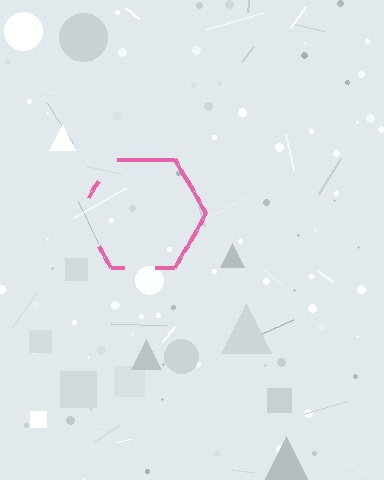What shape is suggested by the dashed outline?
The dashed outline suggests a hexagon.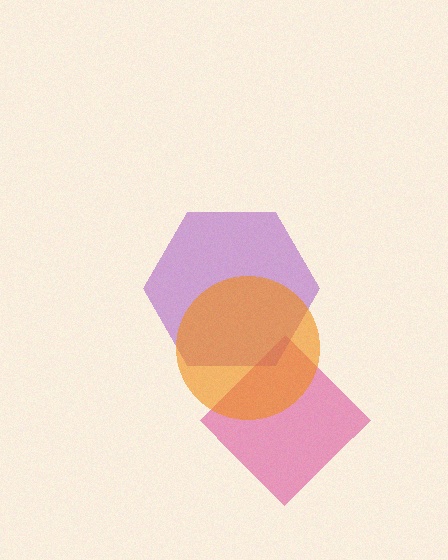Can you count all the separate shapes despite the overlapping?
Yes, there are 3 separate shapes.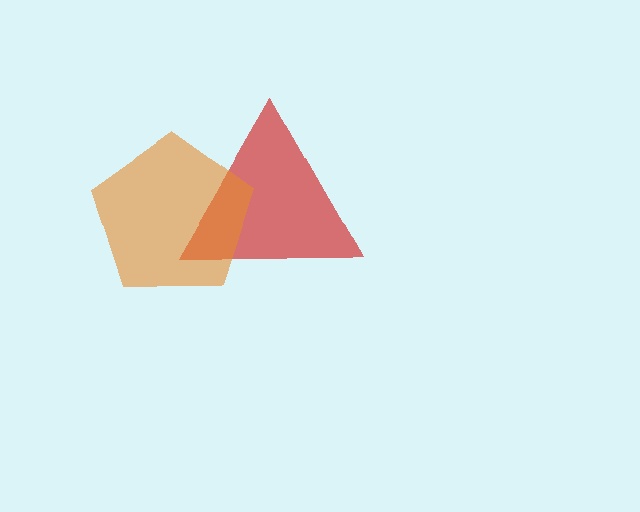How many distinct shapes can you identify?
There are 2 distinct shapes: a red triangle, an orange pentagon.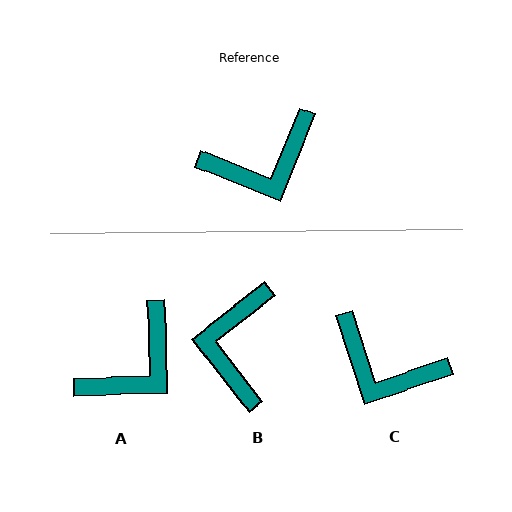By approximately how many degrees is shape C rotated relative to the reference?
Approximately 50 degrees clockwise.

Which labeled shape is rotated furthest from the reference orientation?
B, about 120 degrees away.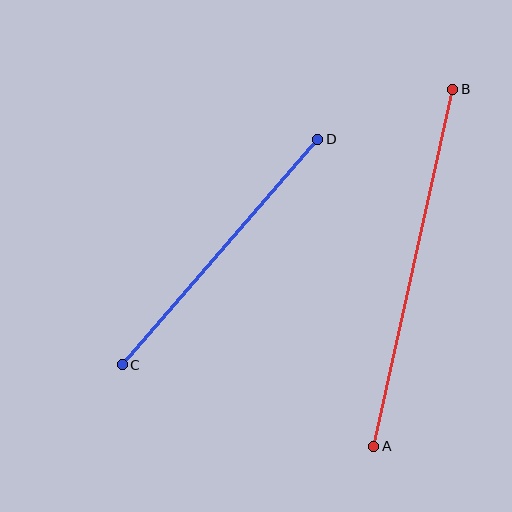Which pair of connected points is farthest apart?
Points A and B are farthest apart.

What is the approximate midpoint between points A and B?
The midpoint is at approximately (413, 268) pixels.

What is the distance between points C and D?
The distance is approximately 298 pixels.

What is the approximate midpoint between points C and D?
The midpoint is at approximately (220, 252) pixels.